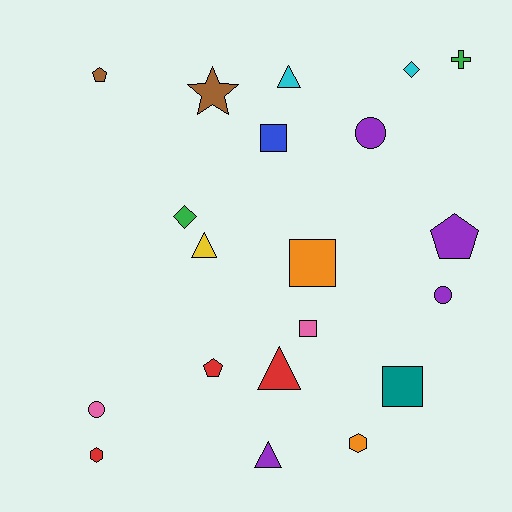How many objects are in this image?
There are 20 objects.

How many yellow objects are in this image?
There is 1 yellow object.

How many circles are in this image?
There are 3 circles.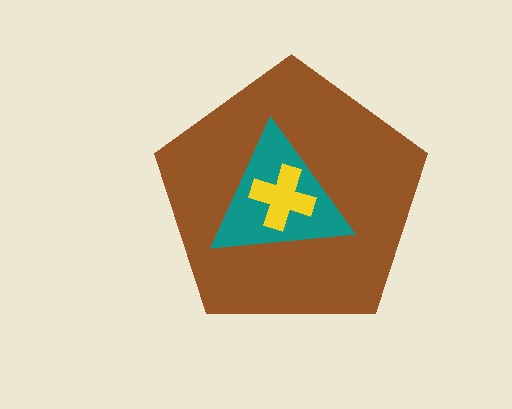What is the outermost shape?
The brown pentagon.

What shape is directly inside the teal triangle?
The yellow cross.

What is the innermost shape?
The yellow cross.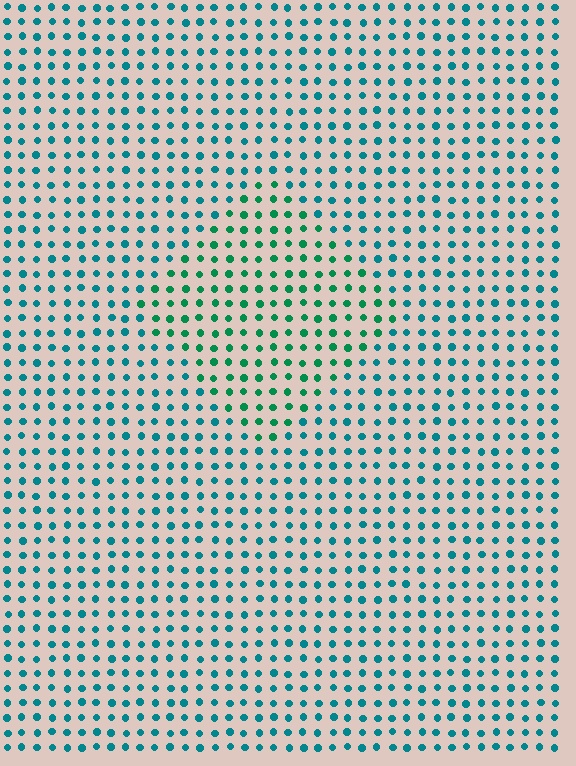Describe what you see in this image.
The image is filled with small teal elements in a uniform arrangement. A diamond-shaped region is visible where the elements are tinted to a slightly different hue, forming a subtle color boundary.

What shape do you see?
I see a diamond.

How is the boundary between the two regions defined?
The boundary is defined purely by a slight shift in hue (about 32 degrees). Spacing, size, and orientation are identical on both sides.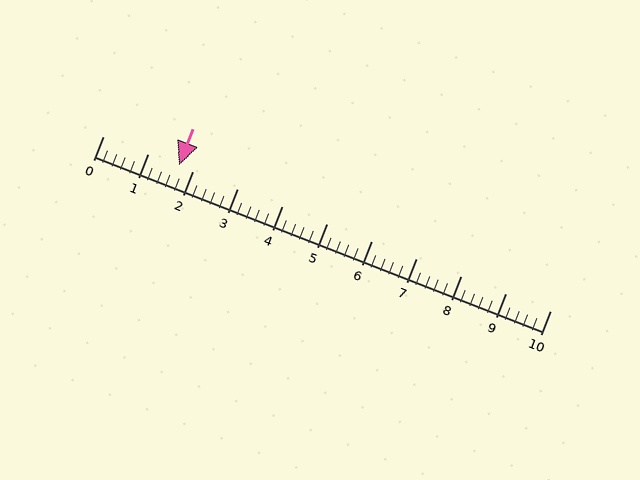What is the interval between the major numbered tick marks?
The major tick marks are spaced 1 units apart.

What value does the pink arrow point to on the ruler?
The pink arrow points to approximately 1.7.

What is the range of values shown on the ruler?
The ruler shows values from 0 to 10.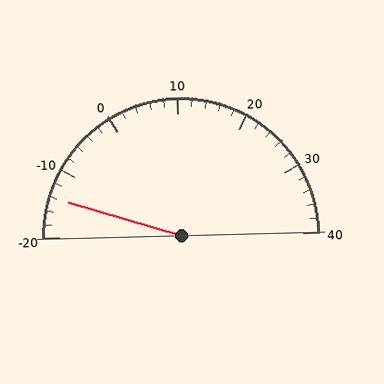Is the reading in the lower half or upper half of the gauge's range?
The reading is in the lower half of the range (-20 to 40).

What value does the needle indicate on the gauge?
The needle indicates approximately -14.